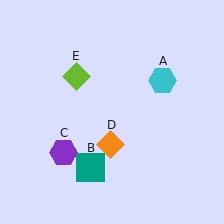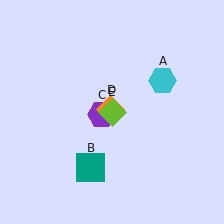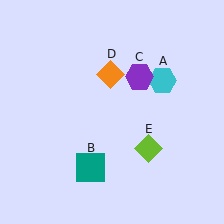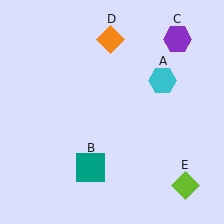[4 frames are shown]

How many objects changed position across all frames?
3 objects changed position: purple hexagon (object C), orange diamond (object D), lime diamond (object E).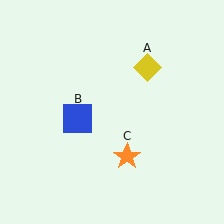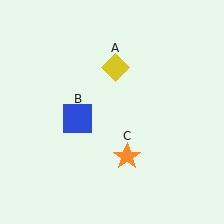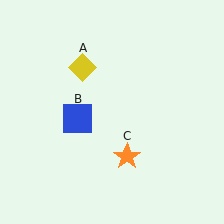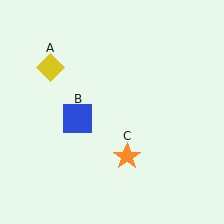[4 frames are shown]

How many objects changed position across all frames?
1 object changed position: yellow diamond (object A).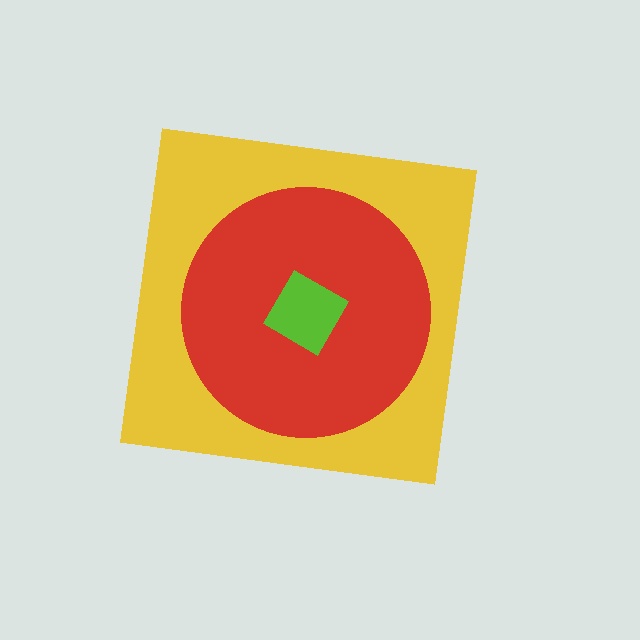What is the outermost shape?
The yellow square.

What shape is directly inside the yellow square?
The red circle.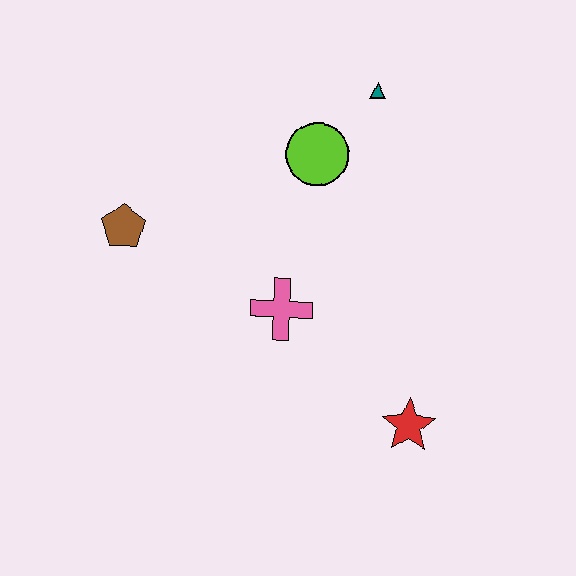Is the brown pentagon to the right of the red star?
No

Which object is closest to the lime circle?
The teal triangle is closest to the lime circle.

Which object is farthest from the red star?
The brown pentagon is farthest from the red star.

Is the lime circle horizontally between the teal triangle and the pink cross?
Yes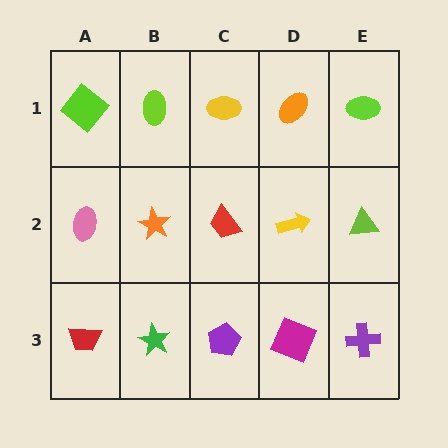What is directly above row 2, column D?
An orange ellipse.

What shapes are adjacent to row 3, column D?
A yellow arrow (row 2, column D), a purple pentagon (row 3, column C), a purple cross (row 3, column E).